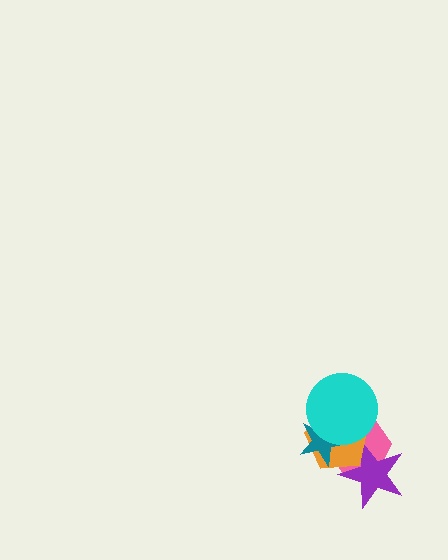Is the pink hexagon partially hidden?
Yes, it is partially covered by another shape.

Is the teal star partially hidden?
Yes, it is partially covered by another shape.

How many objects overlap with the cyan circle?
3 objects overlap with the cyan circle.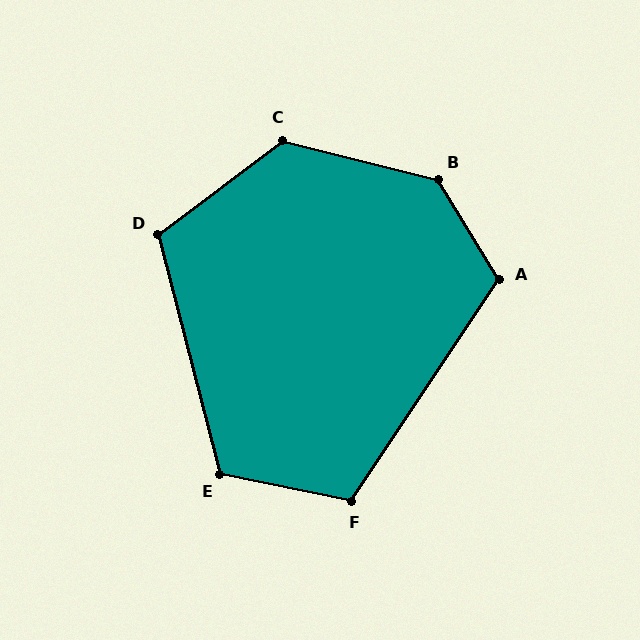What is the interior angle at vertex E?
Approximately 116 degrees (obtuse).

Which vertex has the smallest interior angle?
F, at approximately 112 degrees.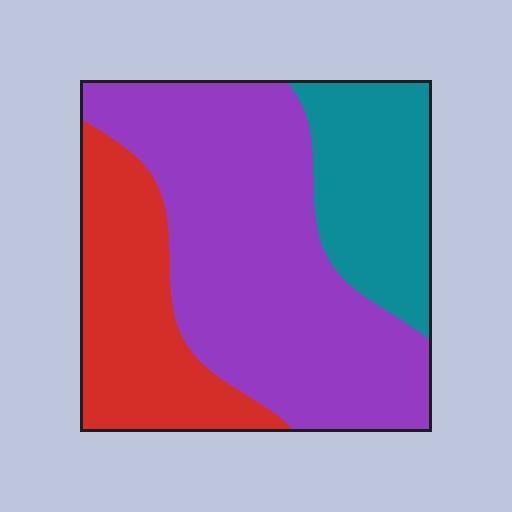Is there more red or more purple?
Purple.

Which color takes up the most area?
Purple, at roughly 55%.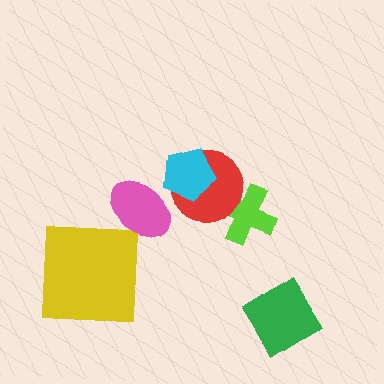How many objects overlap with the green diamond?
0 objects overlap with the green diamond.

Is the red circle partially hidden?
Yes, it is partially covered by another shape.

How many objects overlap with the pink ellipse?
0 objects overlap with the pink ellipse.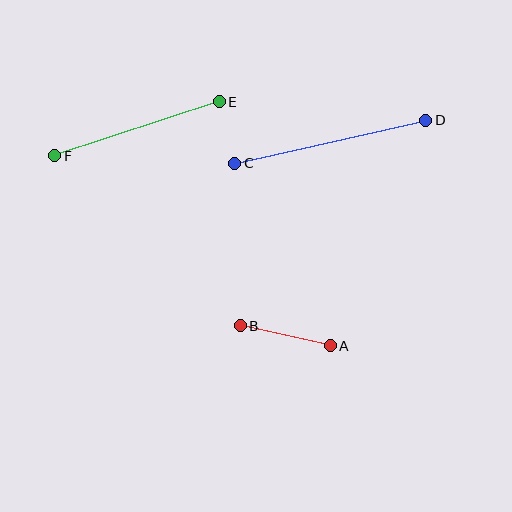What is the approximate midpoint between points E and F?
The midpoint is at approximately (137, 129) pixels.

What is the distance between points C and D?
The distance is approximately 196 pixels.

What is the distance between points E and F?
The distance is approximately 174 pixels.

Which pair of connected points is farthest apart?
Points C and D are farthest apart.